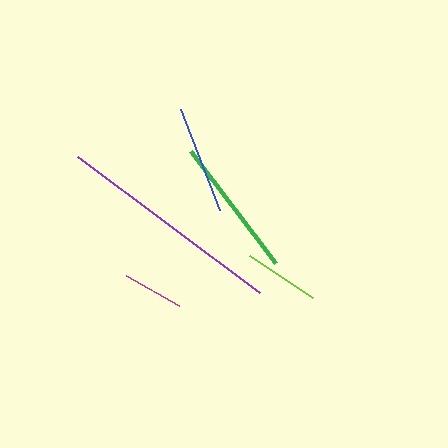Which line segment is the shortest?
The magenta line is the shortest at approximately 61 pixels.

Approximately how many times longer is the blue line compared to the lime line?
The blue line is approximately 1.4 times the length of the lime line.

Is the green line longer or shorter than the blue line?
The green line is longer than the blue line.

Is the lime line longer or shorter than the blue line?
The blue line is longer than the lime line.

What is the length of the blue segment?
The blue segment is approximately 108 pixels long.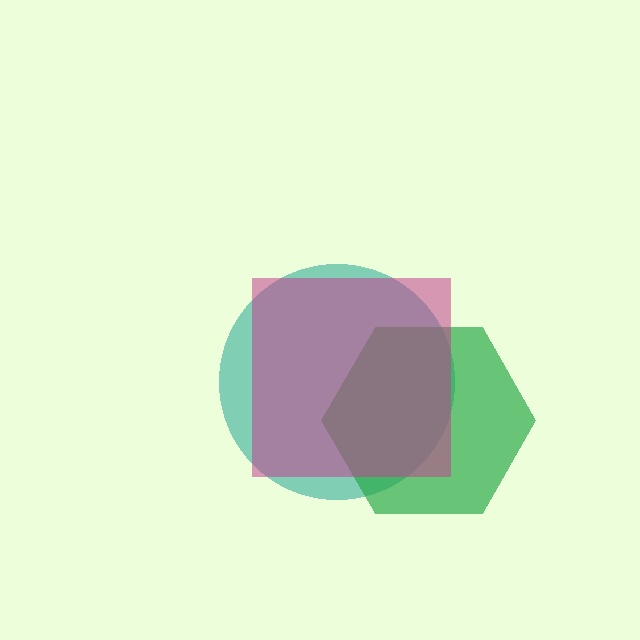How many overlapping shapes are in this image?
There are 3 overlapping shapes in the image.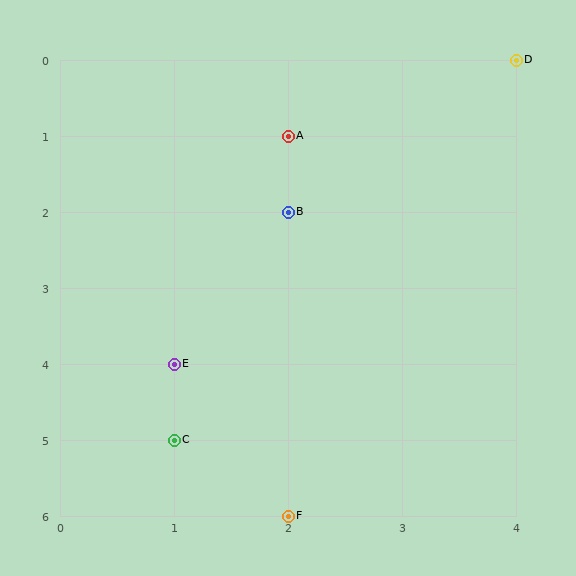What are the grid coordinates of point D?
Point D is at grid coordinates (4, 0).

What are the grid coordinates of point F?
Point F is at grid coordinates (2, 6).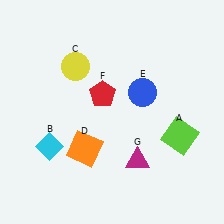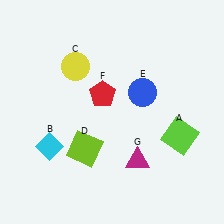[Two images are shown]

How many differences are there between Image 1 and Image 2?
There is 1 difference between the two images.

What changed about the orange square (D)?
In Image 1, D is orange. In Image 2, it changed to lime.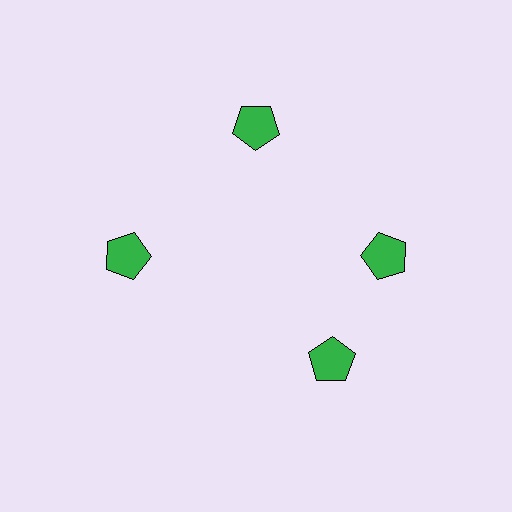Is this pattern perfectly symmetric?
No. The 4 green pentagons are arranged in a ring, but one element near the 6 o'clock position is rotated out of alignment along the ring, breaking the 4-fold rotational symmetry.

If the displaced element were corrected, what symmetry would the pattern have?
It would have 4-fold rotational symmetry — the pattern would map onto itself every 90 degrees.